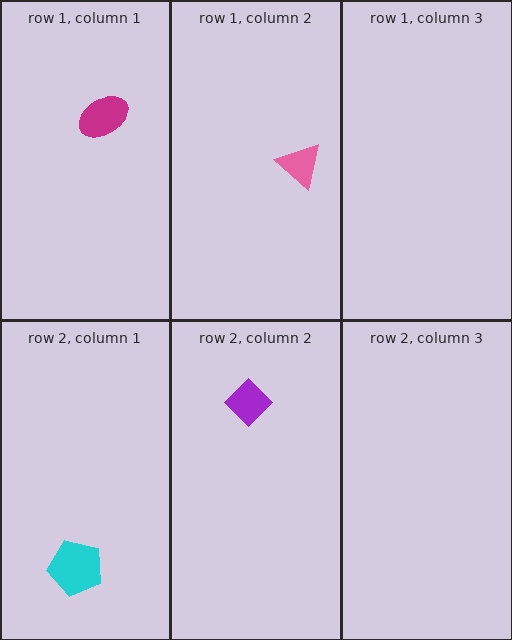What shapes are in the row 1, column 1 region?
The magenta ellipse.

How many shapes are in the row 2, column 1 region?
1.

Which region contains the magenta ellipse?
The row 1, column 1 region.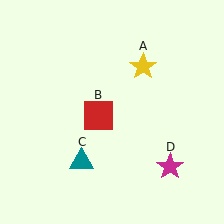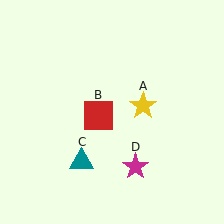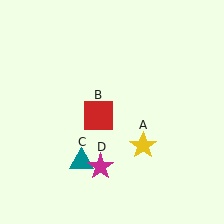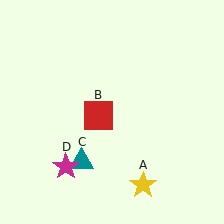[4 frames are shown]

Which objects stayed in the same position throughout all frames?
Red square (object B) and teal triangle (object C) remained stationary.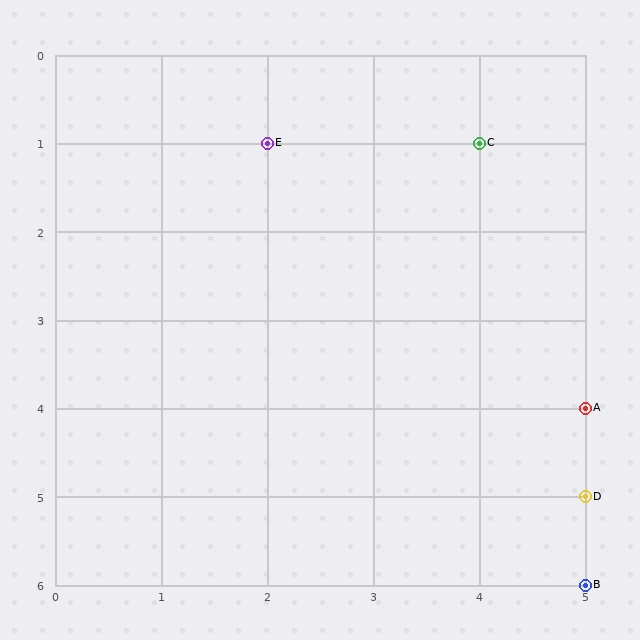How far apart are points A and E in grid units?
Points A and E are 3 columns and 3 rows apart (about 4.2 grid units diagonally).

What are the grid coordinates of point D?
Point D is at grid coordinates (5, 5).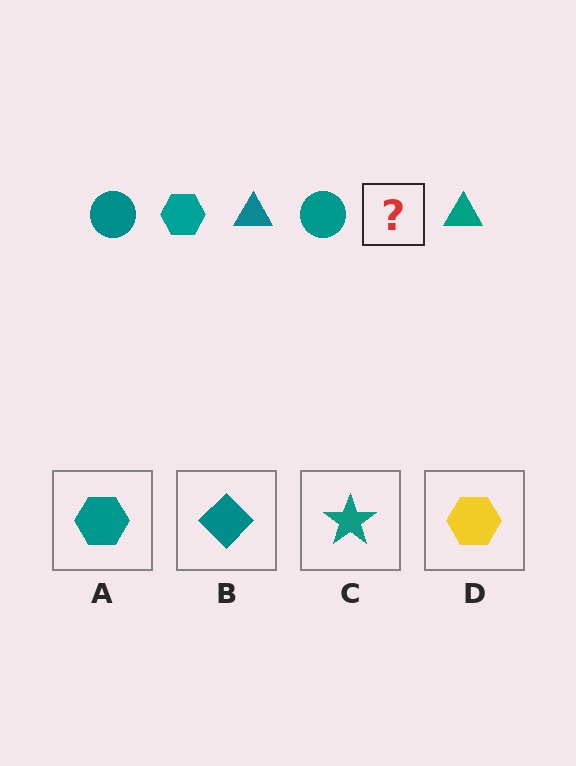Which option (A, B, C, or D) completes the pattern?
A.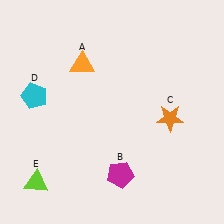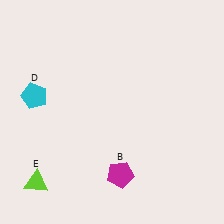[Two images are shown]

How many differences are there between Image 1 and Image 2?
There are 2 differences between the two images.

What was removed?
The orange triangle (A), the orange star (C) were removed in Image 2.